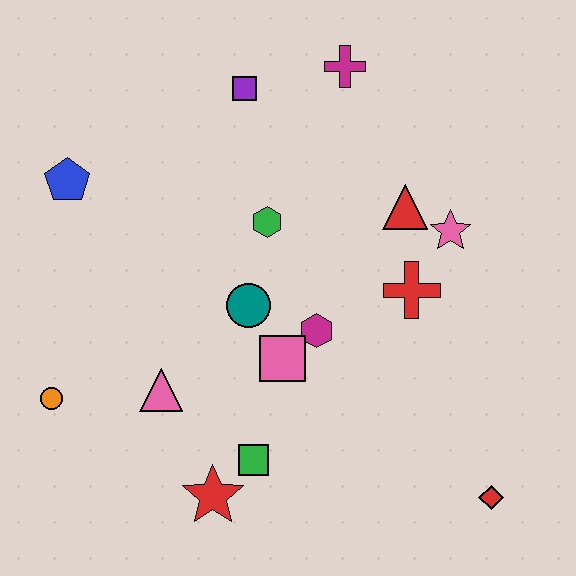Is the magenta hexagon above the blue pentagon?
No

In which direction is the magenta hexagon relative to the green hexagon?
The magenta hexagon is below the green hexagon.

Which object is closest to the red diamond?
The red cross is closest to the red diamond.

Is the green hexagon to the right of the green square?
Yes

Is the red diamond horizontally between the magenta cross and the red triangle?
No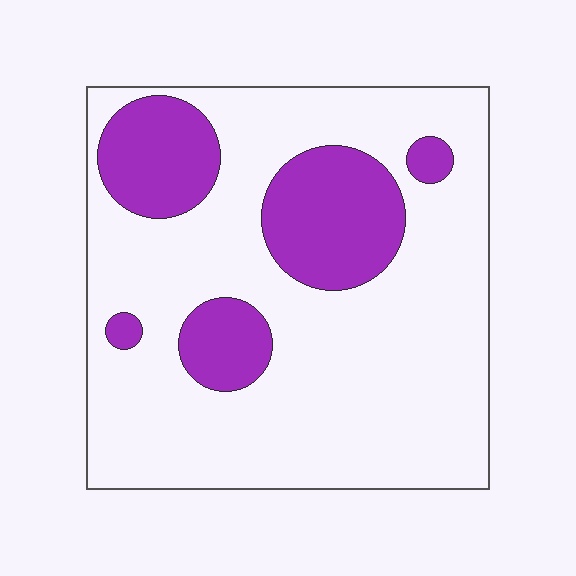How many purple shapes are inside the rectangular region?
5.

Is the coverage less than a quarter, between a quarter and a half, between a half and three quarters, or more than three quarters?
Less than a quarter.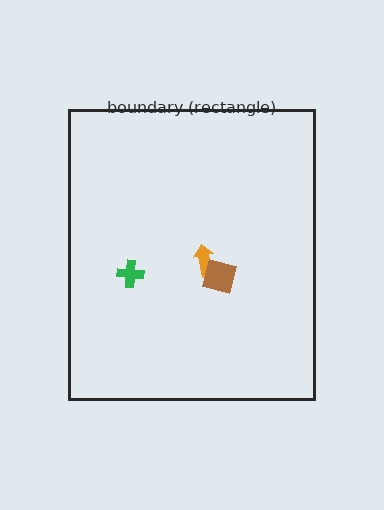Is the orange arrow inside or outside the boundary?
Inside.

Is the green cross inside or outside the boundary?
Inside.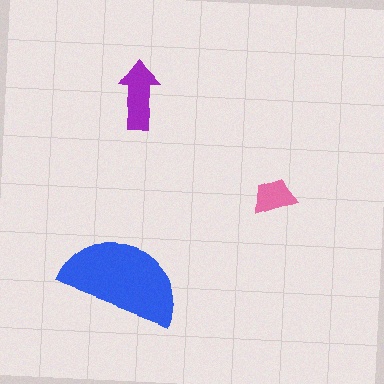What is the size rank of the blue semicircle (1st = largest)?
1st.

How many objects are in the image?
There are 3 objects in the image.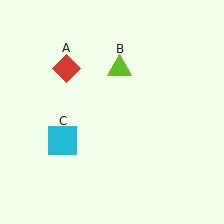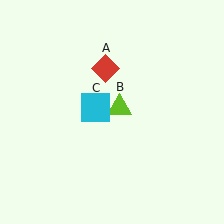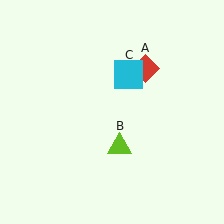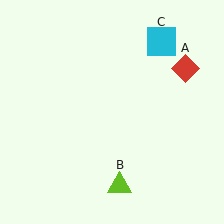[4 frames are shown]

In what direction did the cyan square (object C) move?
The cyan square (object C) moved up and to the right.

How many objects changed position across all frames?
3 objects changed position: red diamond (object A), lime triangle (object B), cyan square (object C).